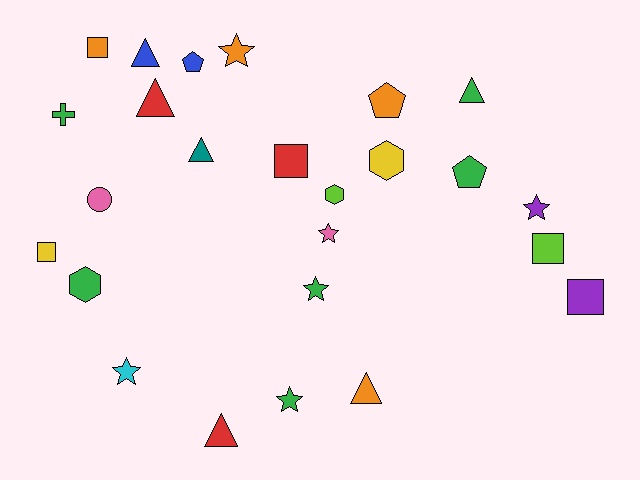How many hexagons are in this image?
There are 3 hexagons.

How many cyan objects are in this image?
There is 1 cyan object.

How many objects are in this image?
There are 25 objects.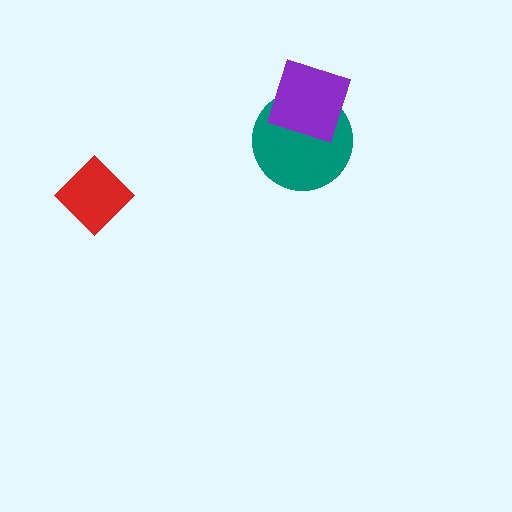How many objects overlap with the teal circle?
1 object overlaps with the teal circle.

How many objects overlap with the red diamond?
0 objects overlap with the red diamond.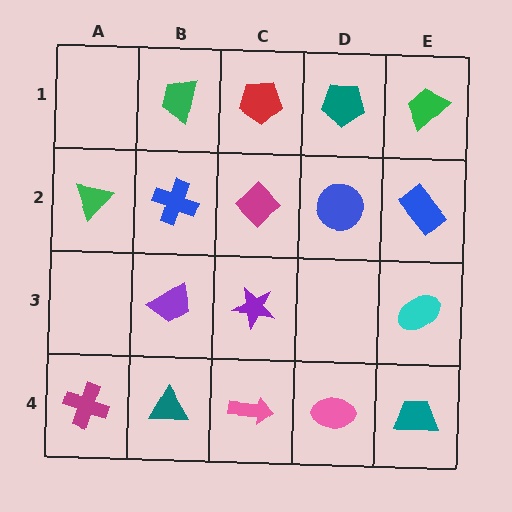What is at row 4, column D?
A pink ellipse.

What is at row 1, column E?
A green trapezoid.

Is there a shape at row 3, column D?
No, that cell is empty.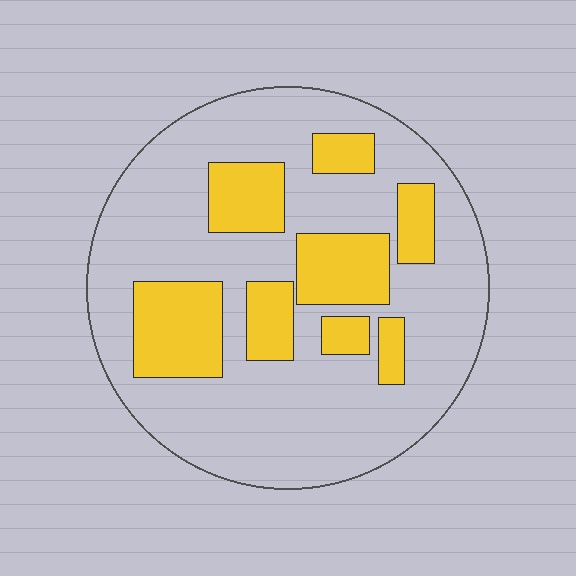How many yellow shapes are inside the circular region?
8.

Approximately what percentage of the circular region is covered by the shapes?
Approximately 25%.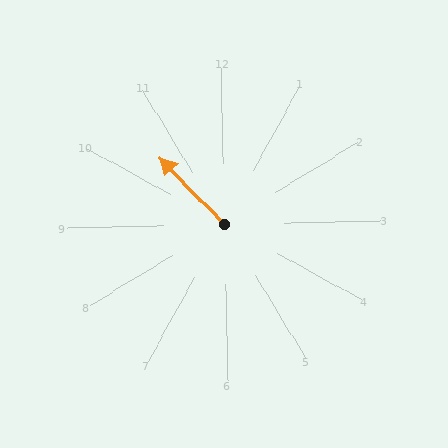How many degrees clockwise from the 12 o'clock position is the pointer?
Approximately 317 degrees.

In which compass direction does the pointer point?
Northwest.